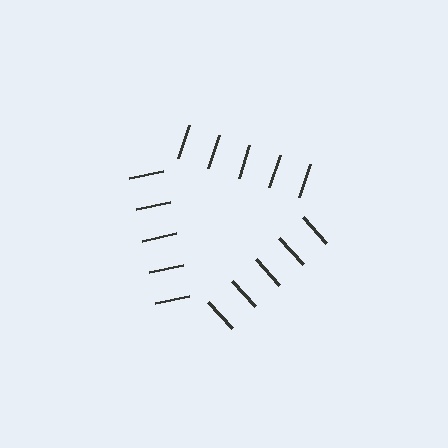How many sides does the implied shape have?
3 sides — the line-ends trace a triangle.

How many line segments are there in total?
15 — 5 along each of the 3 edges.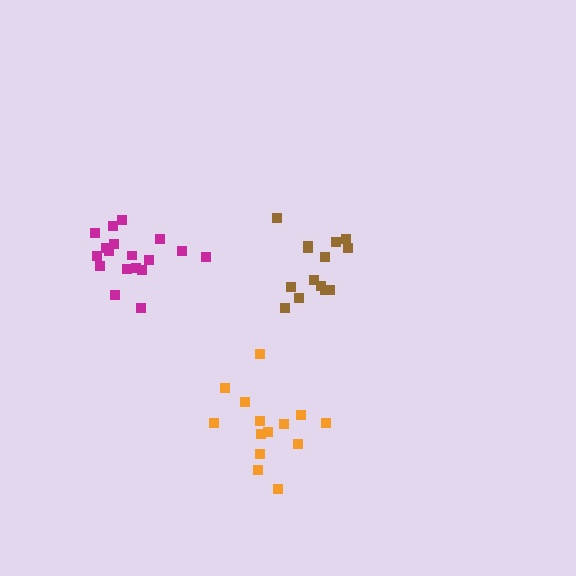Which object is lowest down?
The orange cluster is bottommost.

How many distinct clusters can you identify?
There are 3 distinct clusters.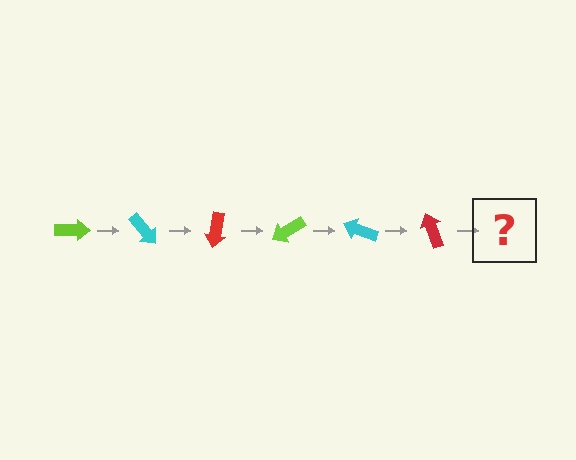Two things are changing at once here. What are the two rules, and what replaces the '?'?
The two rules are that it rotates 50 degrees each step and the color cycles through lime, cyan, and red. The '?' should be a lime arrow, rotated 300 degrees from the start.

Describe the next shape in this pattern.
It should be a lime arrow, rotated 300 degrees from the start.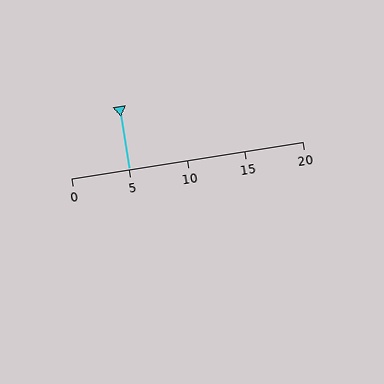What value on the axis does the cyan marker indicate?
The marker indicates approximately 5.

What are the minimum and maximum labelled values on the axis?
The axis runs from 0 to 20.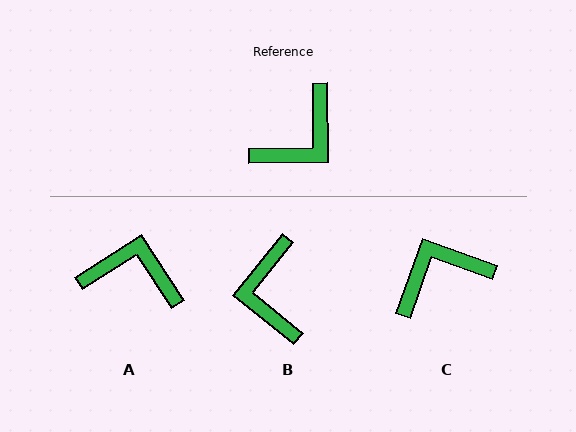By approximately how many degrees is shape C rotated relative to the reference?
Approximately 160 degrees counter-clockwise.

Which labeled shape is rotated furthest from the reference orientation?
C, about 160 degrees away.